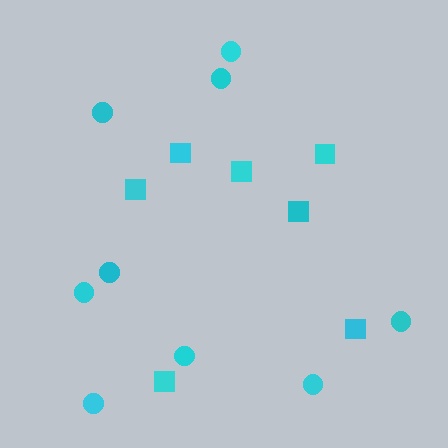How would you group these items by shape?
There are 2 groups: one group of circles (9) and one group of squares (7).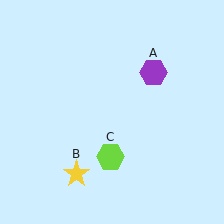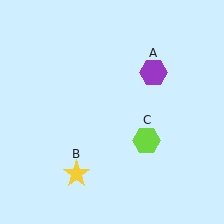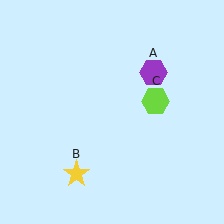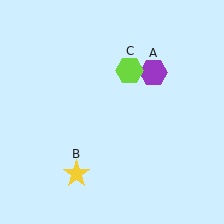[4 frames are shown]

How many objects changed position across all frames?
1 object changed position: lime hexagon (object C).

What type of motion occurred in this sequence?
The lime hexagon (object C) rotated counterclockwise around the center of the scene.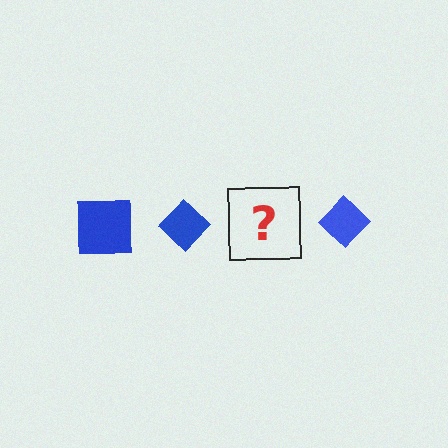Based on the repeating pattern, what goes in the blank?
The blank should be a blue square.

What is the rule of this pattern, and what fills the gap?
The rule is that the pattern cycles through square, diamond shapes in blue. The gap should be filled with a blue square.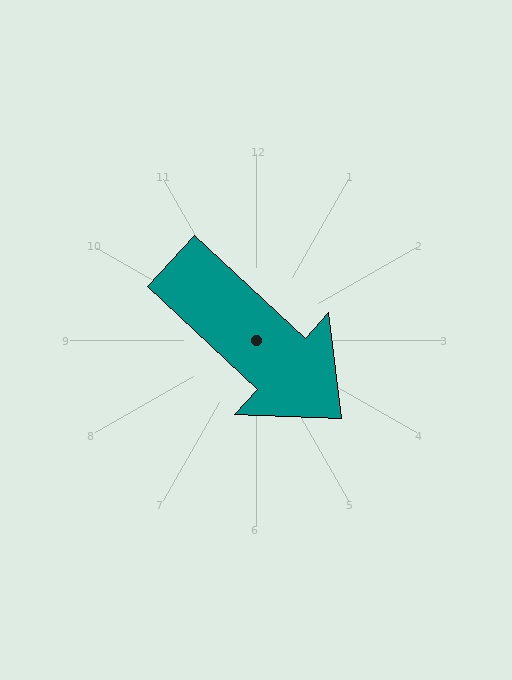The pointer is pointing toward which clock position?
Roughly 4 o'clock.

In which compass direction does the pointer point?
Southeast.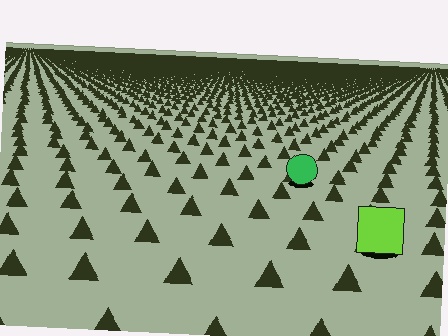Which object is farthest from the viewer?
The green circle is farthest from the viewer. It appears smaller and the ground texture around it is denser.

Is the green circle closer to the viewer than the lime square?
No. The lime square is closer — you can tell from the texture gradient: the ground texture is coarser near it.